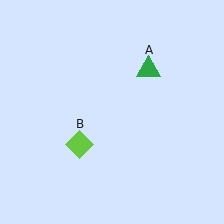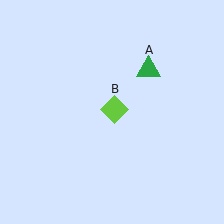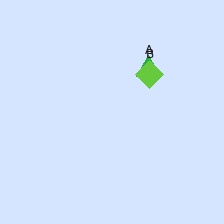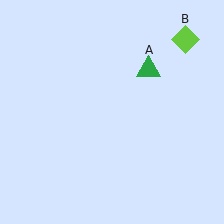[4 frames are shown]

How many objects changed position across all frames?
1 object changed position: lime diamond (object B).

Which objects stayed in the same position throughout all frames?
Green triangle (object A) remained stationary.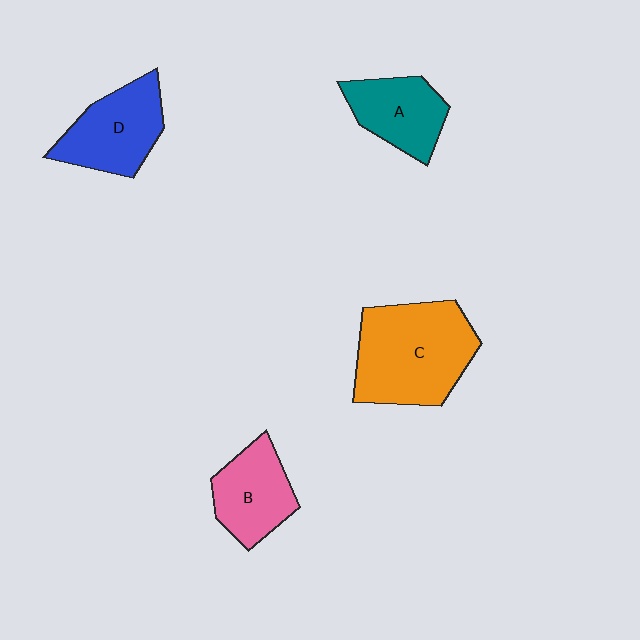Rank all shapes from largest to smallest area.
From largest to smallest: C (orange), D (blue), B (pink), A (teal).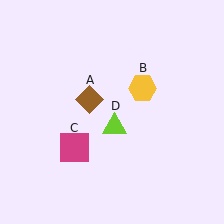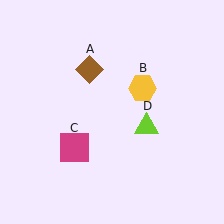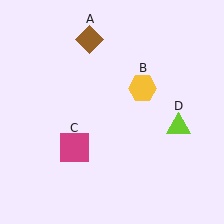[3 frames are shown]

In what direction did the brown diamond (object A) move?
The brown diamond (object A) moved up.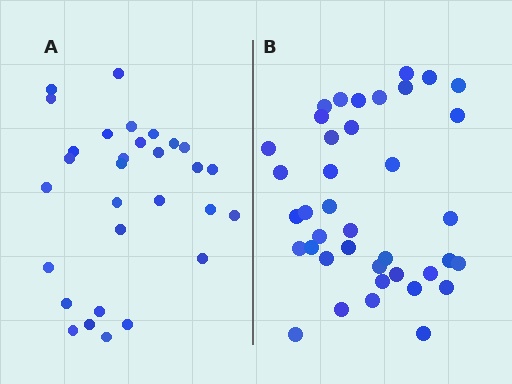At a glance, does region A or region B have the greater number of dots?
Region B (the right region) has more dots.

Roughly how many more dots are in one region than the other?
Region B has roughly 8 or so more dots than region A.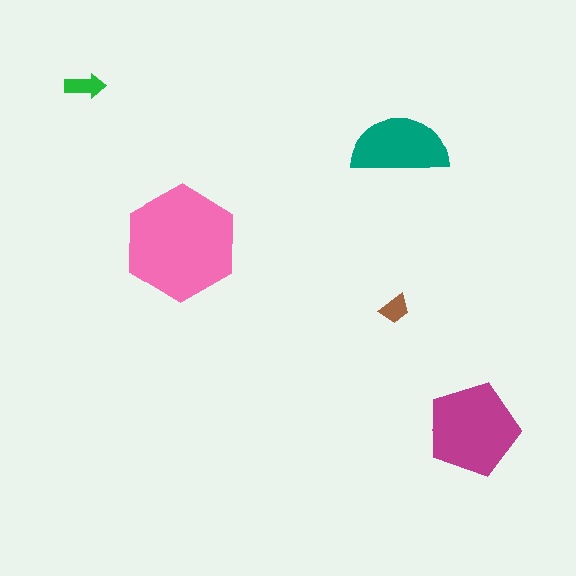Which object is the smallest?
The brown trapezoid.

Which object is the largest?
The pink hexagon.